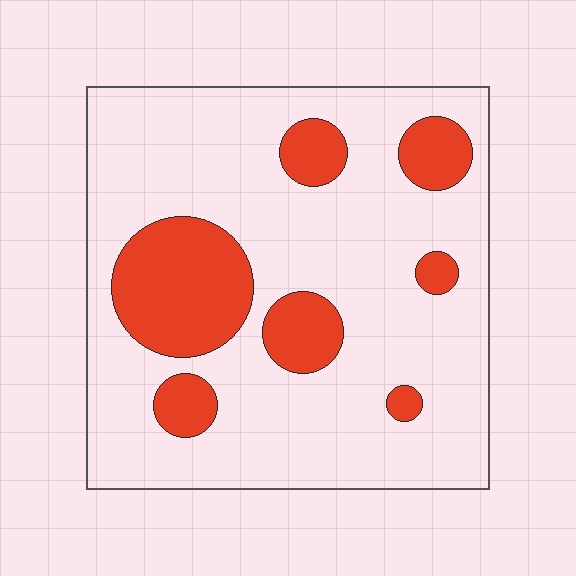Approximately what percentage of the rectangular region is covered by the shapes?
Approximately 20%.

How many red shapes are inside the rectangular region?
7.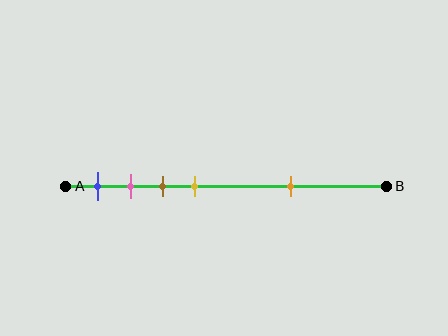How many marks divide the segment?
There are 5 marks dividing the segment.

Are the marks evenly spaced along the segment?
No, the marks are not evenly spaced.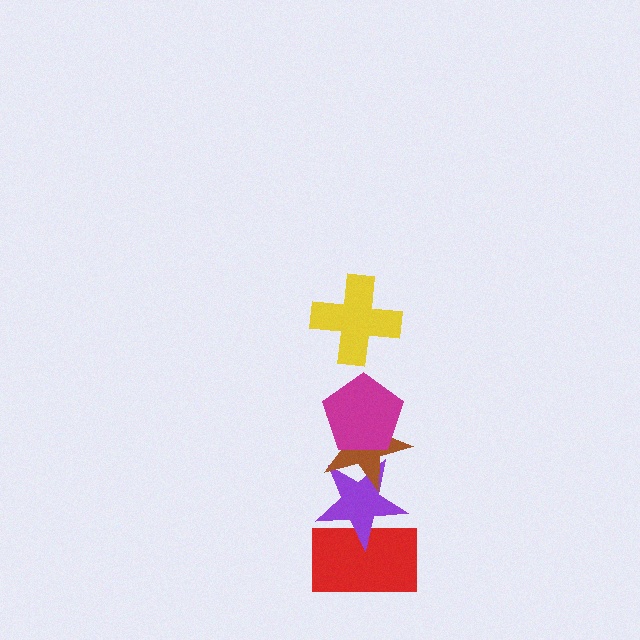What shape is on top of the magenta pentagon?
The yellow cross is on top of the magenta pentagon.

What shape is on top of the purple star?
The brown star is on top of the purple star.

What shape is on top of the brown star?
The magenta pentagon is on top of the brown star.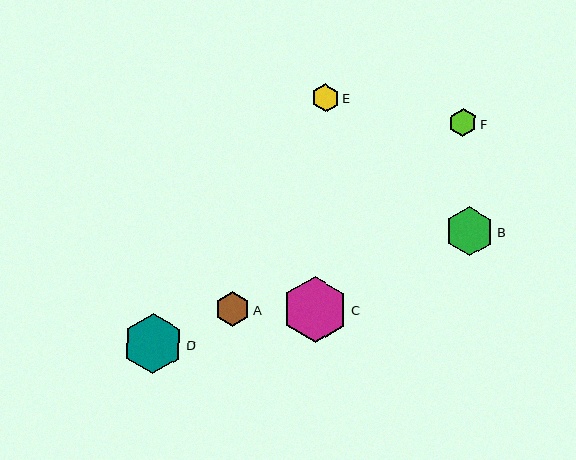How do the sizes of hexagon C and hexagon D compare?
Hexagon C and hexagon D are approximately the same size.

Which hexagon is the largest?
Hexagon C is the largest with a size of approximately 66 pixels.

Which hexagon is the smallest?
Hexagon E is the smallest with a size of approximately 28 pixels.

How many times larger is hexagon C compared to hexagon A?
Hexagon C is approximately 1.9 times the size of hexagon A.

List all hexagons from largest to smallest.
From largest to smallest: C, D, B, A, F, E.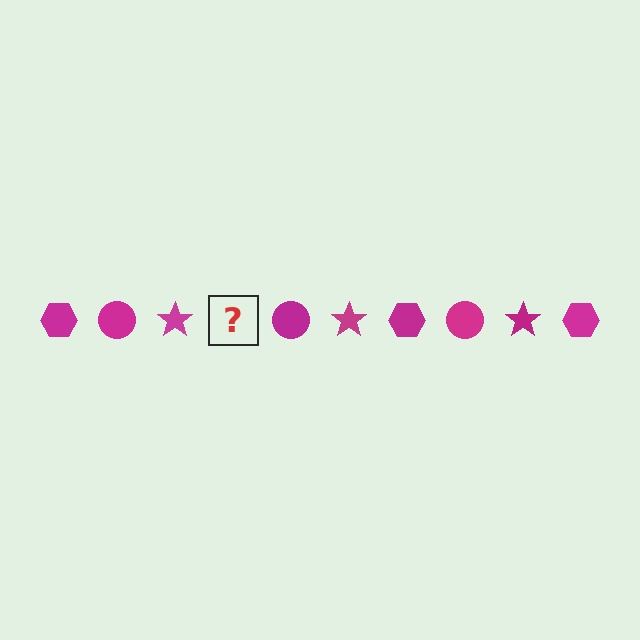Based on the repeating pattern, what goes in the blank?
The blank should be a magenta hexagon.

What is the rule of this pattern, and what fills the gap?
The rule is that the pattern cycles through hexagon, circle, star shapes in magenta. The gap should be filled with a magenta hexagon.